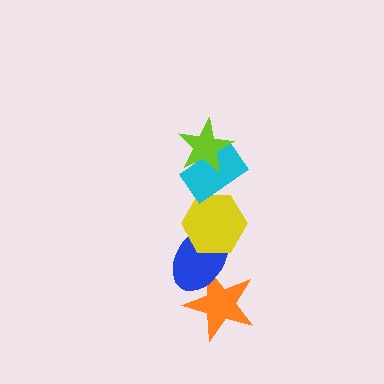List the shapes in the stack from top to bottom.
From top to bottom: the lime star, the cyan rectangle, the yellow hexagon, the blue ellipse, the orange star.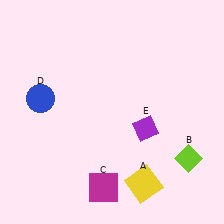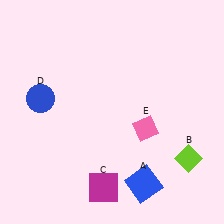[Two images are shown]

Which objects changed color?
A changed from yellow to blue. E changed from purple to pink.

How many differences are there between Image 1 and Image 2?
There are 2 differences between the two images.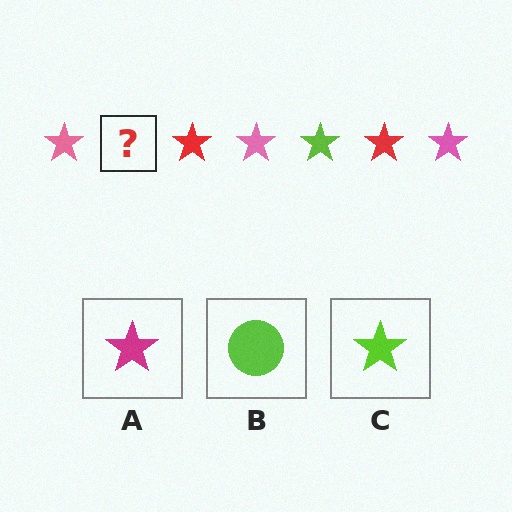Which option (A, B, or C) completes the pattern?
C.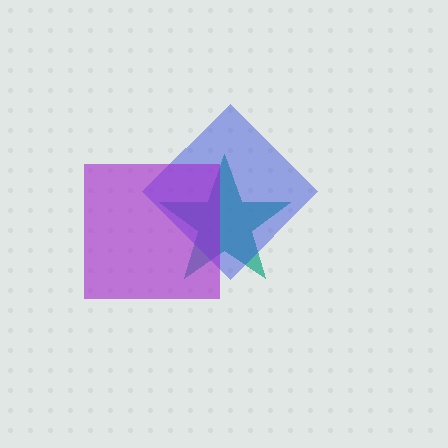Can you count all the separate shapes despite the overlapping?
Yes, there are 3 separate shapes.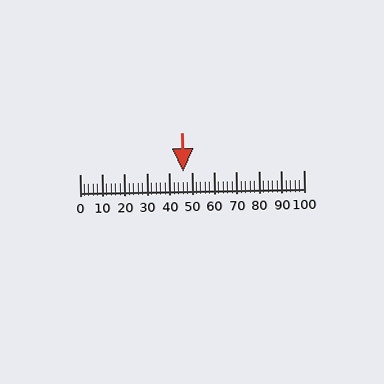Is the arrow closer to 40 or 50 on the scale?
The arrow is closer to 50.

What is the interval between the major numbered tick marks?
The major tick marks are spaced 10 units apart.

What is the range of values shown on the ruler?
The ruler shows values from 0 to 100.